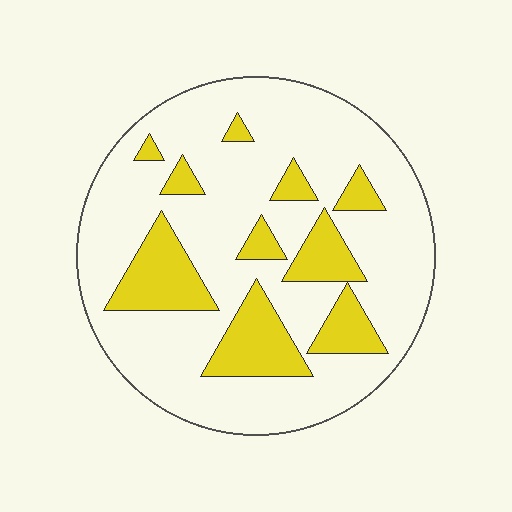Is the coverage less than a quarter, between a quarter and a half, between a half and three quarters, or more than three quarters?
Less than a quarter.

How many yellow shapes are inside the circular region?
10.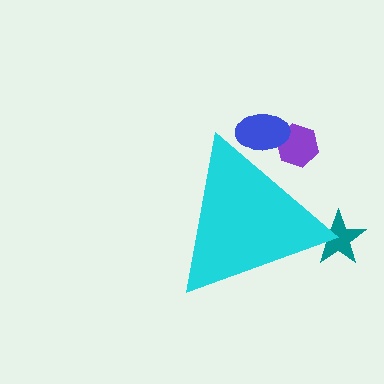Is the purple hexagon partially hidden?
Yes, the purple hexagon is partially hidden behind the cyan triangle.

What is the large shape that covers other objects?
A cyan triangle.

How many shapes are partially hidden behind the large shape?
3 shapes are partially hidden.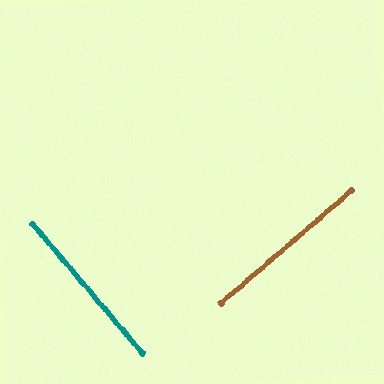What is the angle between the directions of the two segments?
Approximately 90 degrees.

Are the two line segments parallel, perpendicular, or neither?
Perpendicular — they meet at approximately 90°.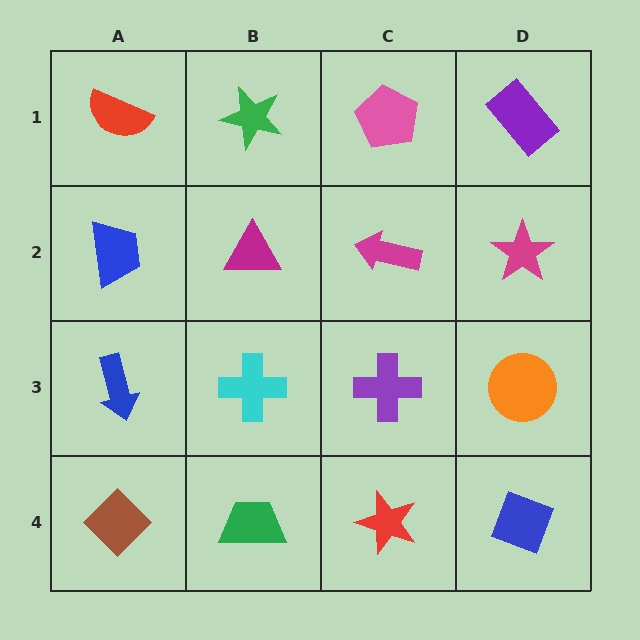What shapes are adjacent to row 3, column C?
A magenta arrow (row 2, column C), a red star (row 4, column C), a cyan cross (row 3, column B), an orange circle (row 3, column D).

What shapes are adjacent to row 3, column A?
A blue trapezoid (row 2, column A), a brown diamond (row 4, column A), a cyan cross (row 3, column B).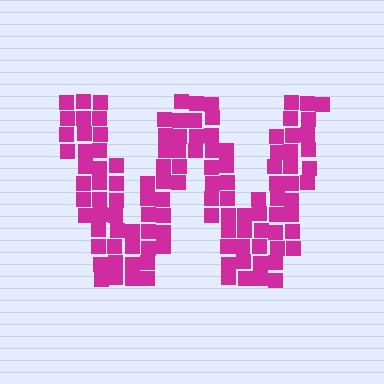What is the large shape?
The large shape is the letter W.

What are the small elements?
The small elements are squares.